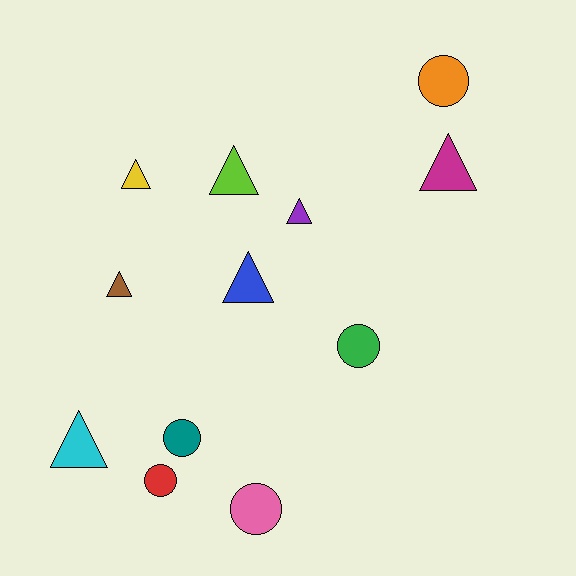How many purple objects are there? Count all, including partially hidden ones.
There is 1 purple object.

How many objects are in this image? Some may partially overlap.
There are 12 objects.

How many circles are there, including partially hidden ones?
There are 5 circles.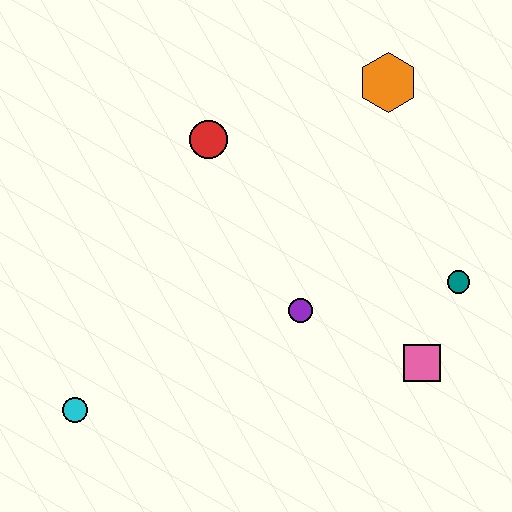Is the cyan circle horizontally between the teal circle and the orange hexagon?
No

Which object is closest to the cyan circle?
The purple circle is closest to the cyan circle.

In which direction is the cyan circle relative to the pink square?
The cyan circle is to the left of the pink square.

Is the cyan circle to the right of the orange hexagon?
No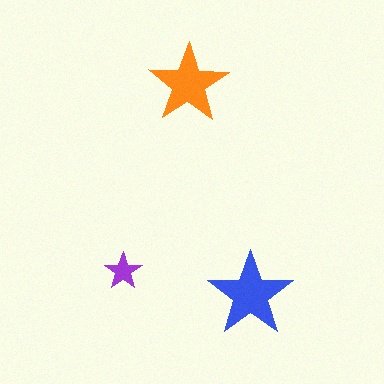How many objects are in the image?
There are 3 objects in the image.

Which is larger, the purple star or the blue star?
The blue one.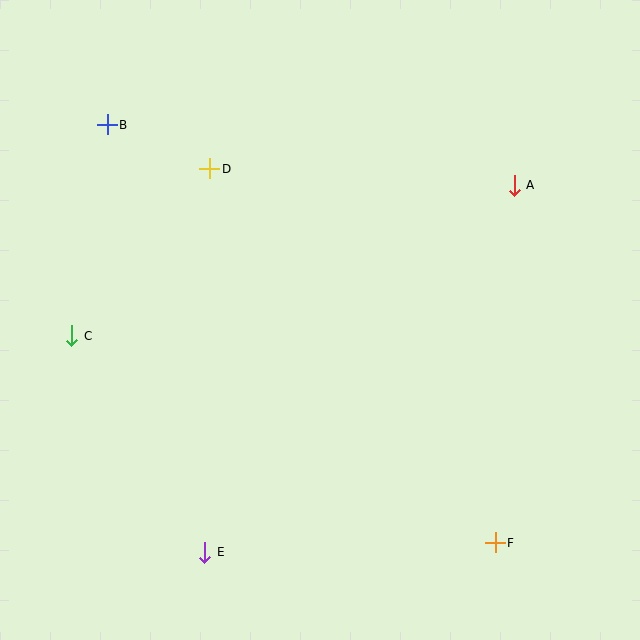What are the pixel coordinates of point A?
Point A is at (514, 185).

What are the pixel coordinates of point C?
Point C is at (72, 336).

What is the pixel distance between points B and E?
The distance between B and E is 438 pixels.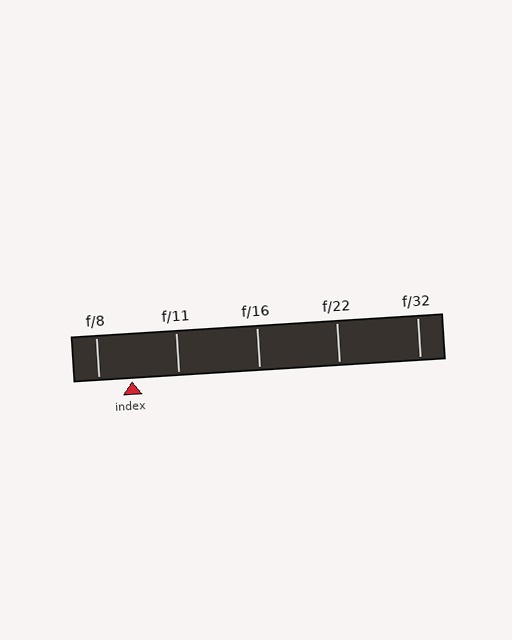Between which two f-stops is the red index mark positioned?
The index mark is between f/8 and f/11.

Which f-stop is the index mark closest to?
The index mark is closest to f/8.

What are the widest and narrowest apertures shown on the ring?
The widest aperture shown is f/8 and the narrowest is f/32.